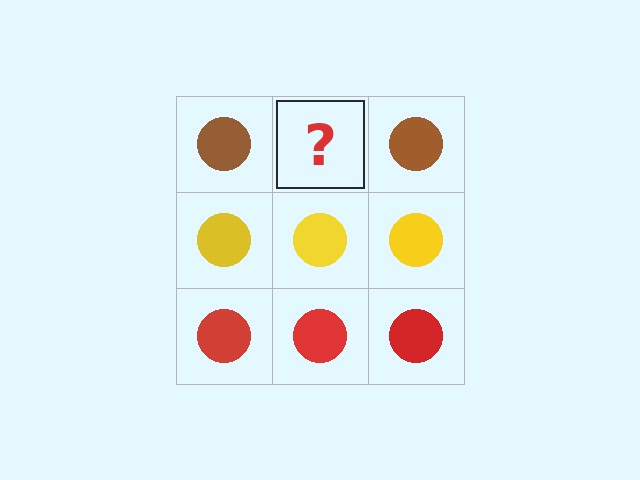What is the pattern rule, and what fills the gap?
The rule is that each row has a consistent color. The gap should be filled with a brown circle.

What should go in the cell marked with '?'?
The missing cell should contain a brown circle.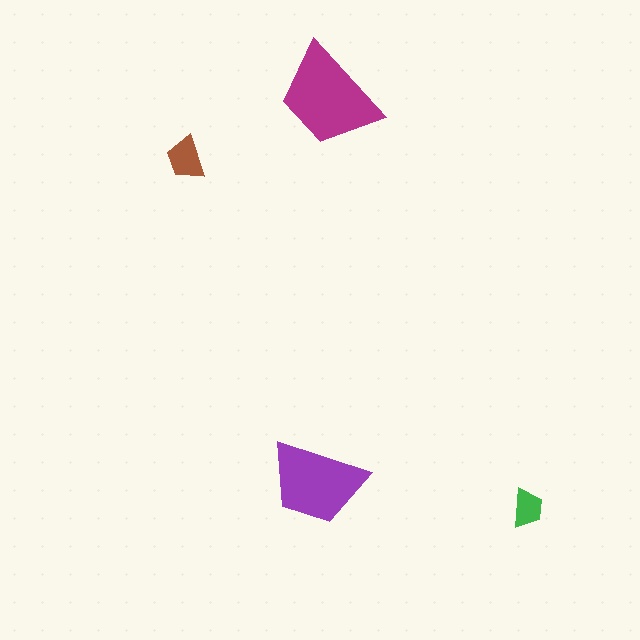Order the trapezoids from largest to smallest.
the magenta one, the purple one, the brown one, the green one.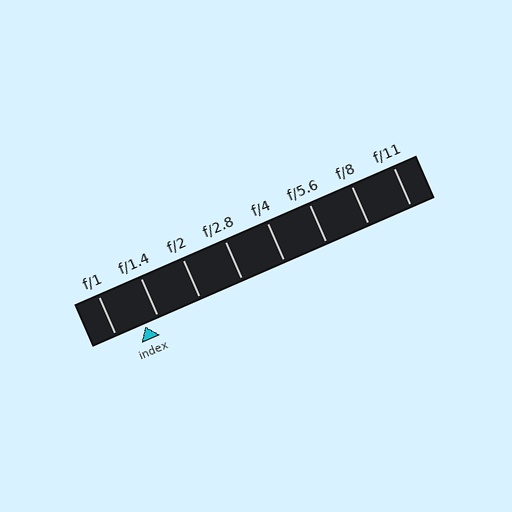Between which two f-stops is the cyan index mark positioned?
The index mark is between f/1 and f/1.4.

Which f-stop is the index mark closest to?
The index mark is closest to f/1.4.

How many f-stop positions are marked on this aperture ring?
There are 8 f-stop positions marked.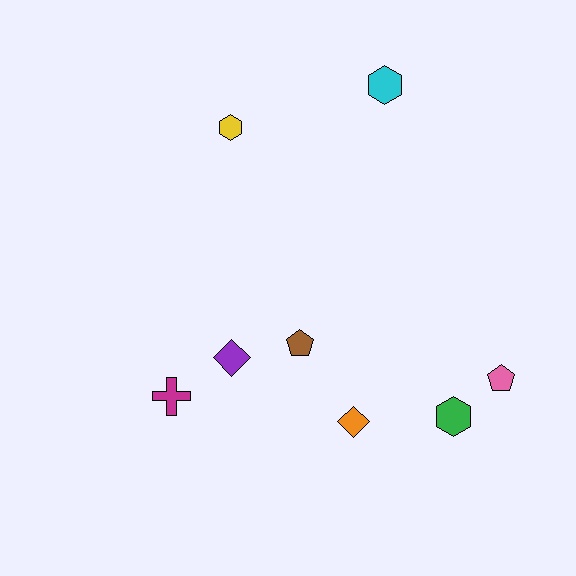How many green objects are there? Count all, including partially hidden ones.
There is 1 green object.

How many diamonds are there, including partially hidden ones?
There are 2 diamonds.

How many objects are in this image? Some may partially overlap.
There are 8 objects.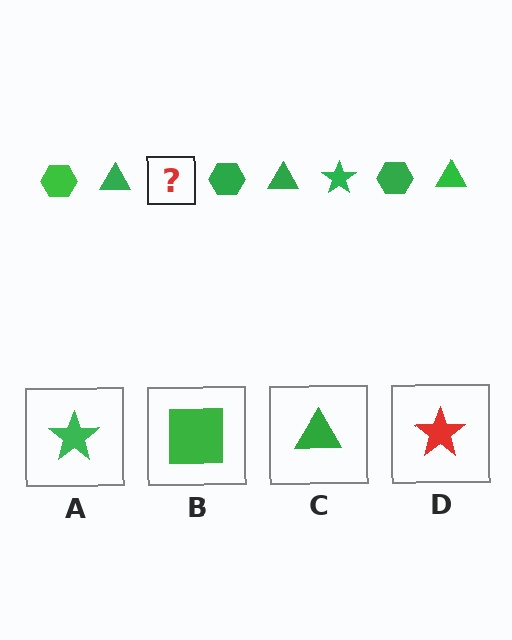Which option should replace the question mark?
Option A.